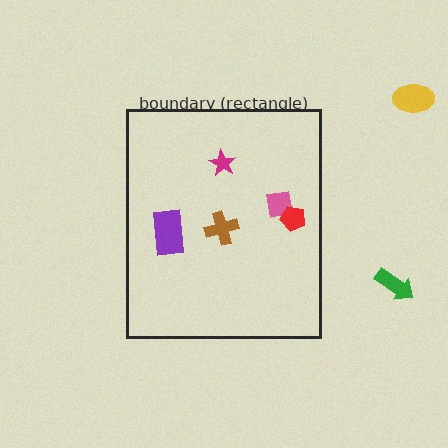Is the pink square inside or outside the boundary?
Inside.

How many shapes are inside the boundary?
5 inside, 2 outside.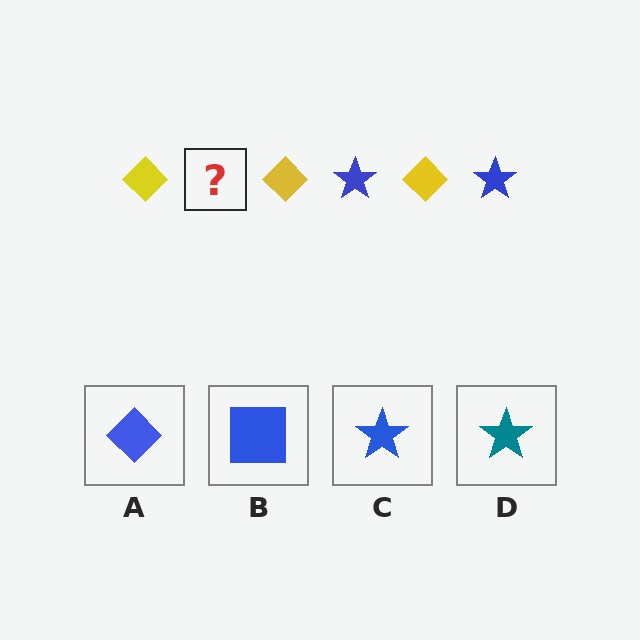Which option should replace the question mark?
Option C.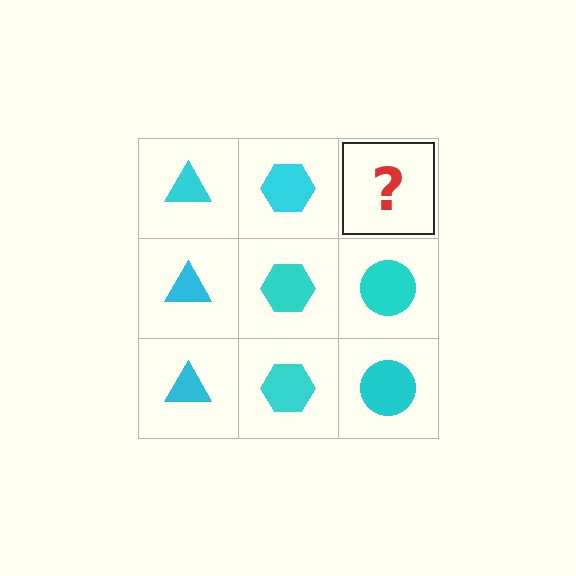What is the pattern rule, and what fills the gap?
The rule is that each column has a consistent shape. The gap should be filled with a cyan circle.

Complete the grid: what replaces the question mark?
The question mark should be replaced with a cyan circle.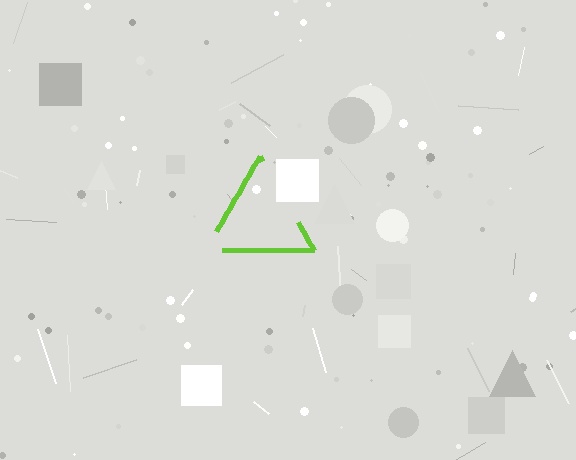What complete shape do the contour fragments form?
The contour fragments form a triangle.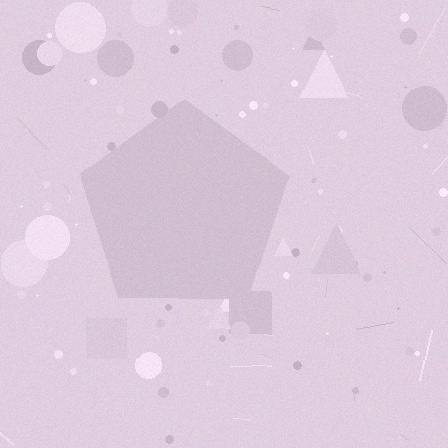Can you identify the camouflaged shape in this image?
The camouflaged shape is a pentagon.